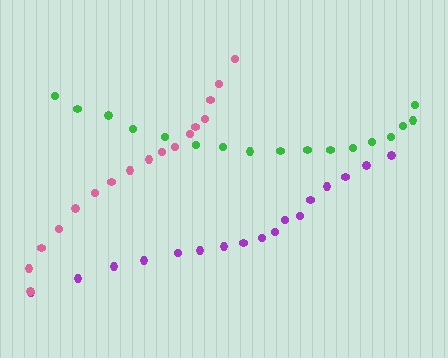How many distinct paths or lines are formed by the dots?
There are 3 distinct paths.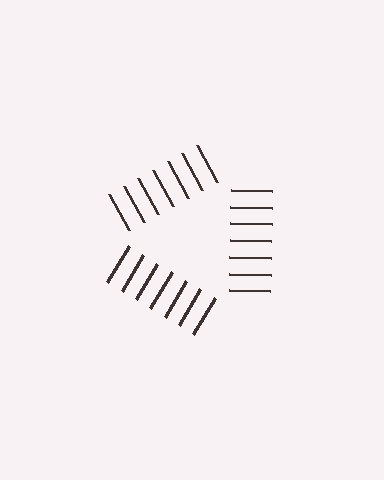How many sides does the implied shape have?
3 sides — the line-ends trace a triangle.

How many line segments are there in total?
21 — 7 along each of the 3 edges.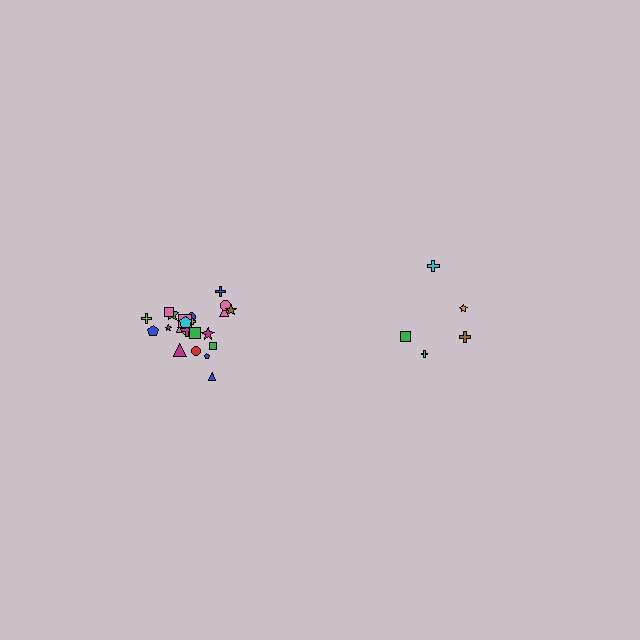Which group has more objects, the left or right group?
The left group.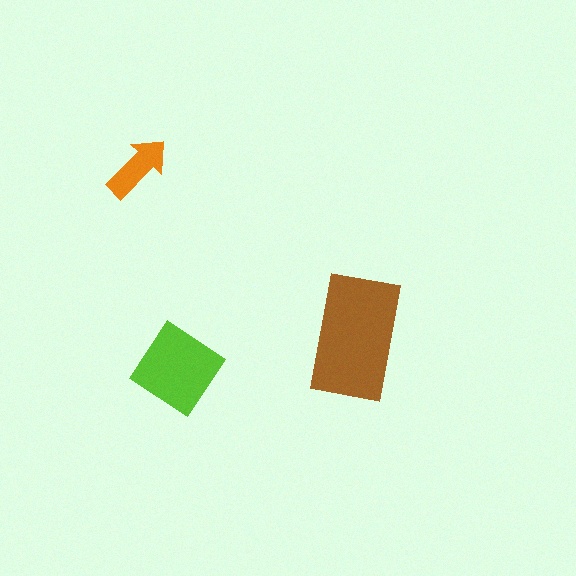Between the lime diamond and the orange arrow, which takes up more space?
The lime diamond.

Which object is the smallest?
The orange arrow.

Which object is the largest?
The brown rectangle.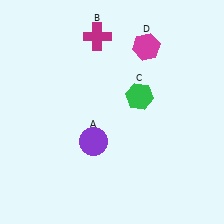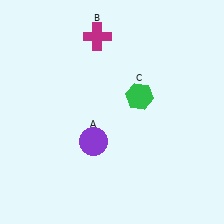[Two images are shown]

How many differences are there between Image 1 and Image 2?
There is 1 difference between the two images.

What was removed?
The magenta hexagon (D) was removed in Image 2.